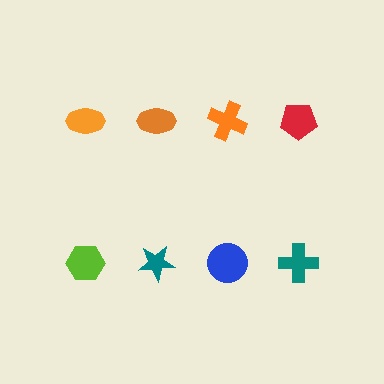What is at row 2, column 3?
A blue circle.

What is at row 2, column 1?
A lime hexagon.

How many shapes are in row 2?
4 shapes.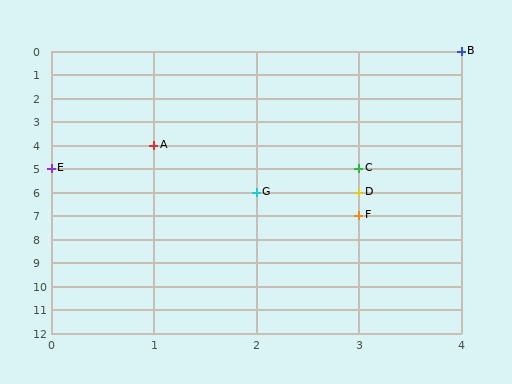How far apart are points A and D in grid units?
Points A and D are 2 columns and 2 rows apart (about 2.8 grid units diagonally).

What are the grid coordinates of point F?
Point F is at grid coordinates (3, 7).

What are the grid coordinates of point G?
Point G is at grid coordinates (2, 6).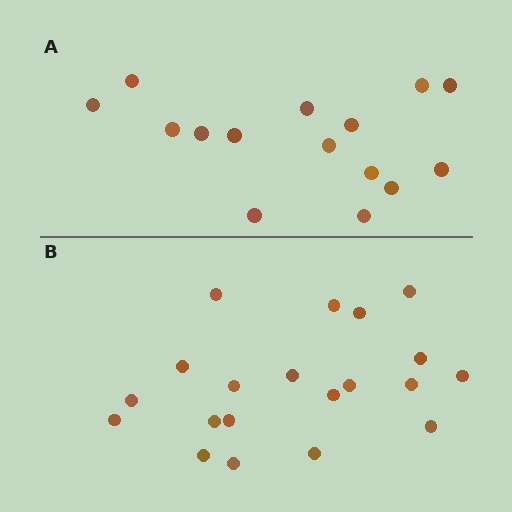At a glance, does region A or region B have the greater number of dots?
Region B (the bottom region) has more dots.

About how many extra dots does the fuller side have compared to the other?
Region B has about 5 more dots than region A.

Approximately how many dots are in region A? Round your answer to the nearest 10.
About 20 dots. (The exact count is 15, which rounds to 20.)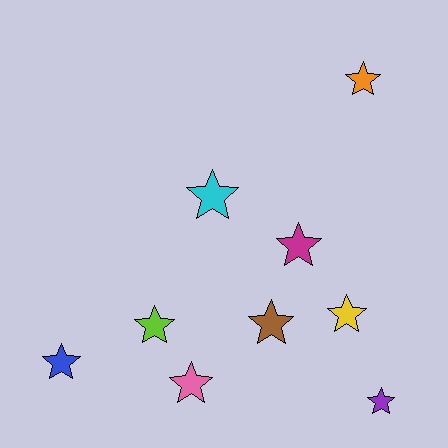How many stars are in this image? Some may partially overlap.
There are 9 stars.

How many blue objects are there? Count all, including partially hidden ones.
There is 1 blue object.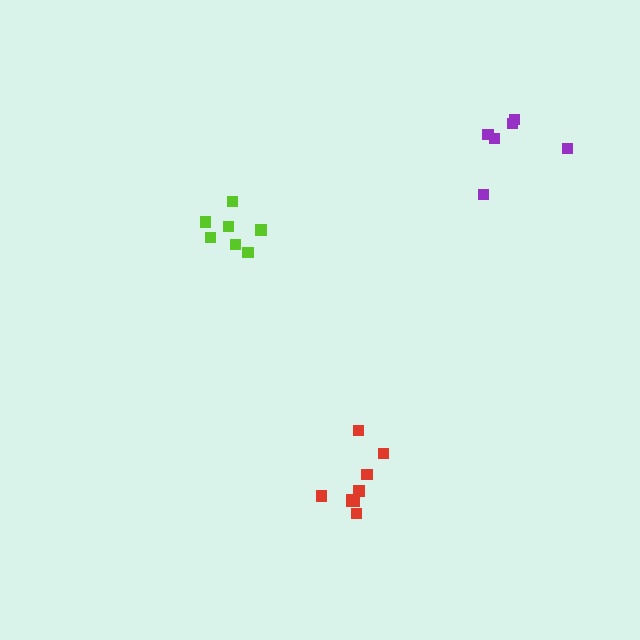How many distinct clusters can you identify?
There are 3 distinct clusters.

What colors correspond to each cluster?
The clusters are colored: lime, red, purple.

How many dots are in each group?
Group 1: 7 dots, Group 2: 9 dots, Group 3: 6 dots (22 total).